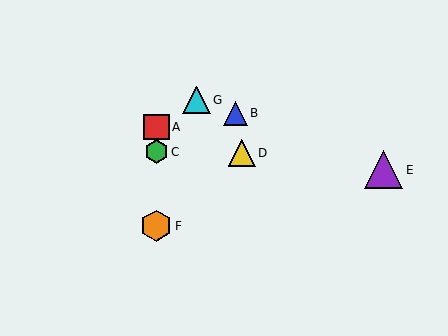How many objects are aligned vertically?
3 objects (A, C, F) are aligned vertically.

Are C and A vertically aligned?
Yes, both are at x≈156.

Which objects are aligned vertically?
Objects A, C, F are aligned vertically.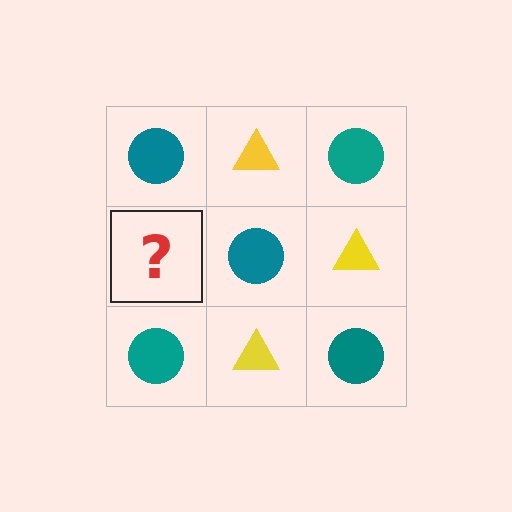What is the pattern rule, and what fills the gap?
The rule is that it alternates teal circle and yellow triangle in a checkerboard pattern. The gap should be filled with a yellow triangle.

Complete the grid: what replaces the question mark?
The question mark should be replaced with a yellow triangle.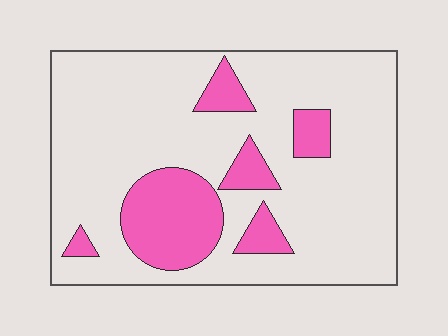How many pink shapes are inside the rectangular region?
6.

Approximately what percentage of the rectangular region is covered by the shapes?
Approximately 20%.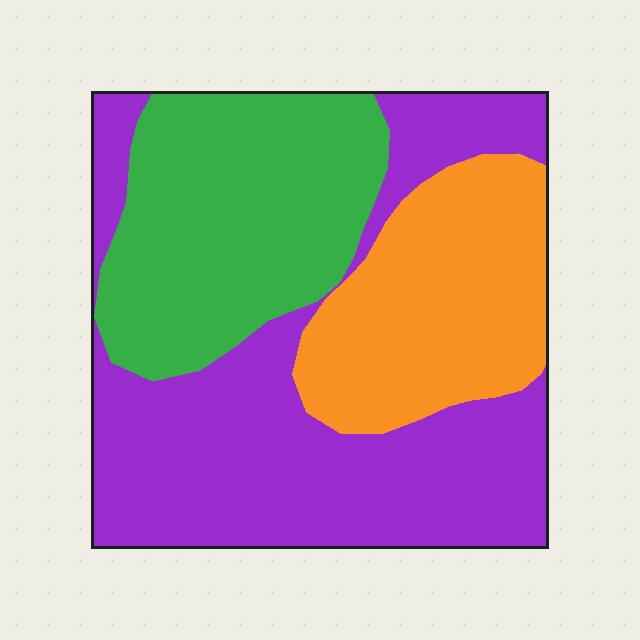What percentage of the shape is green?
Green covers 30% of the shape.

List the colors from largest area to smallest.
From largest to smallest: purple, green, orange.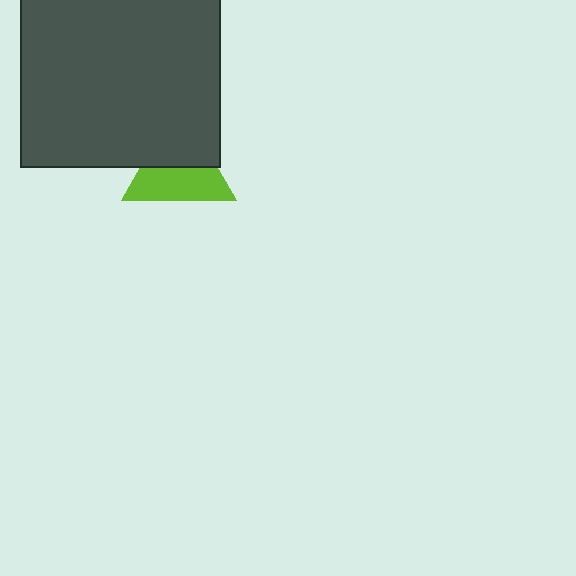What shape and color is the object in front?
The object in front is a dark gray rectangle.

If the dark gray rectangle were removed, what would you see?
You would see the complete lime triangle.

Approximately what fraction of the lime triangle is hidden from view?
Roughly 44% of the lime triangle is hidden behind the dark gray rectangle.